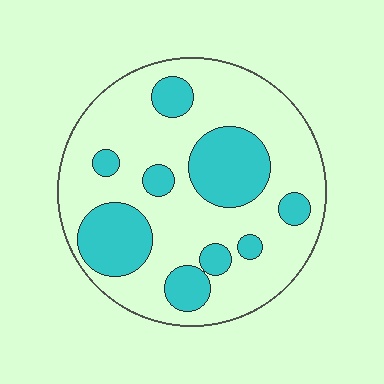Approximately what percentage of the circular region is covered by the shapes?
Approximately 30%.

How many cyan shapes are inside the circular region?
9.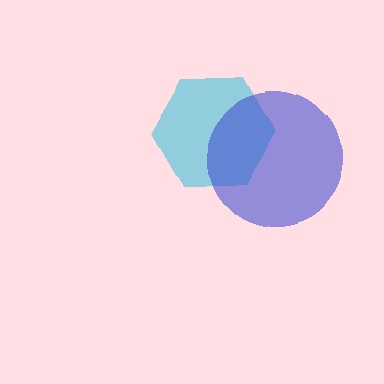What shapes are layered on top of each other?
The layered shapes are: a cyan hexagon, a blue circle.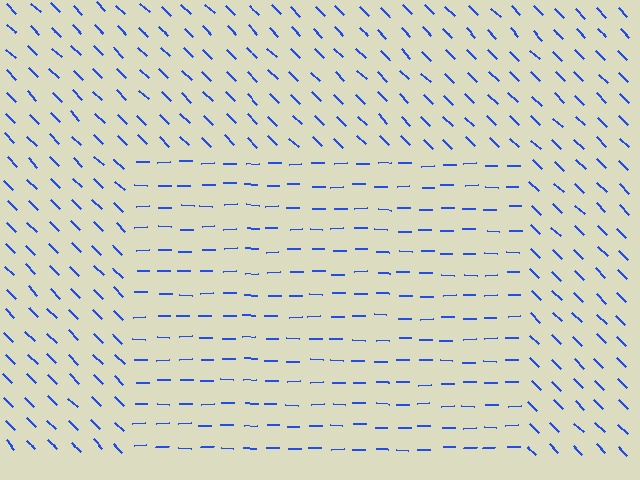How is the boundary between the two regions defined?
The boundary is defined purely by a change in line orientation (approximately 45 degrees difference). All lines are the same color and thickness.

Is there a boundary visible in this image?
Yes, there is a texture boundary formed by a change in line orientation.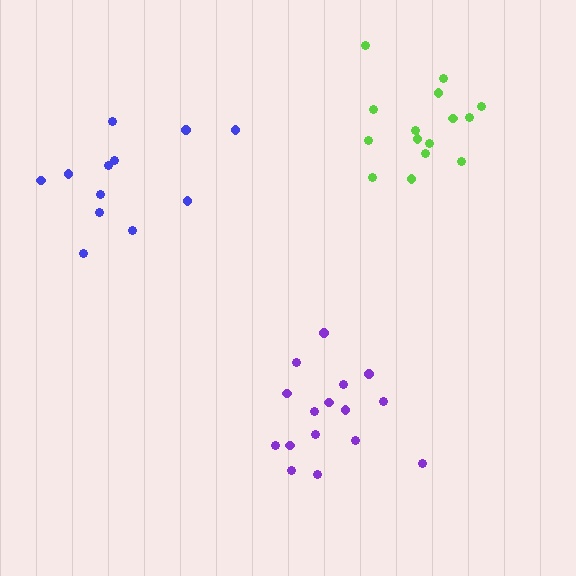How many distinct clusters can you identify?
There are 3 distinct clusters.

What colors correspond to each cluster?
The clusters are colored: lime, purple, blue.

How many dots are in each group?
Group 1: 15 dots, Group 2: 16 dots, Group 3: 12 dots (43 total).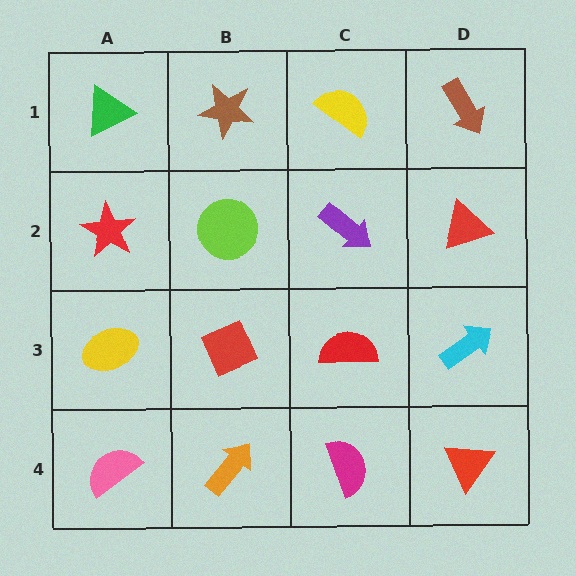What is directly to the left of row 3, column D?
A red semicircle.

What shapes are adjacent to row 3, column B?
A lime circle (row 2, column B), an orange arrow (row 4, column B), a yellow ellipse (row 3, column A), a red semicircle (row 3, column C).